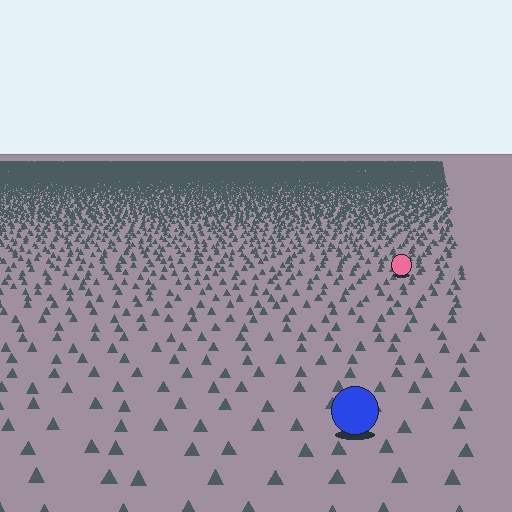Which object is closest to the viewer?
The blue circle is closest. The texture marks near it are larger and more spread out.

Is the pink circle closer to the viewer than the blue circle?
No. The blue circle is closer — you can tell from the texture gradient: the ground texture is coarser near it.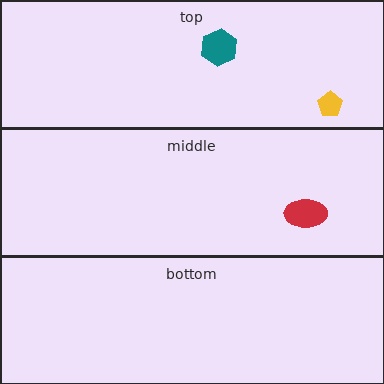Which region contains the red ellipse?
The middle region.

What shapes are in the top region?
The teal hexagon, the yellow pentagon.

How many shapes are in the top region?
2.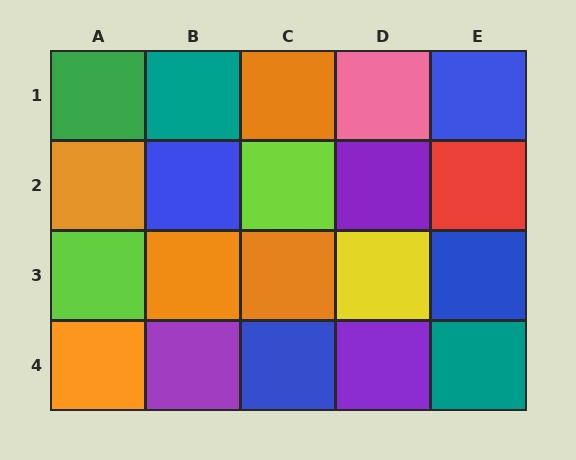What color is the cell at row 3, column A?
Lime.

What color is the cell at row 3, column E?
Blue.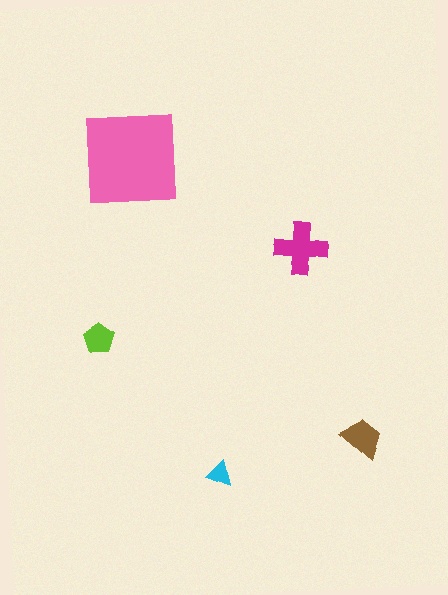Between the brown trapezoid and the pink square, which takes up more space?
The pink square.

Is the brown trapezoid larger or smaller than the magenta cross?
Smaller.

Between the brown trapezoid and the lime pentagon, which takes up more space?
The brown trapezoid.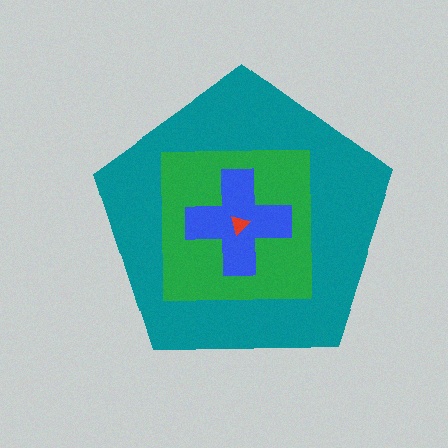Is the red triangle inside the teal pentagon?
Yes.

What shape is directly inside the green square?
The blue cross.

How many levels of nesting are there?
4.